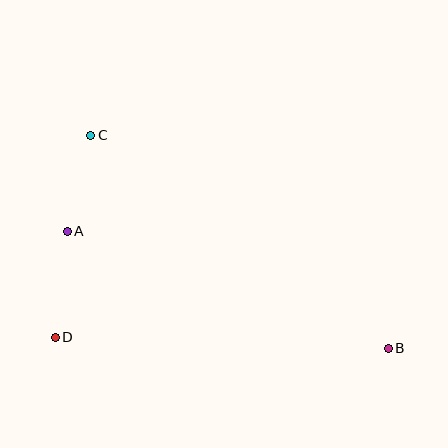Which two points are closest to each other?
Points A and C are closest to each other.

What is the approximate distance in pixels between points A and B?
The distance between A and B is approximately 341 pixels.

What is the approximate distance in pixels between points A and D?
The distance between A and D is approximately 106 pixels.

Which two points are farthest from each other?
Points B and C are farthest from each other.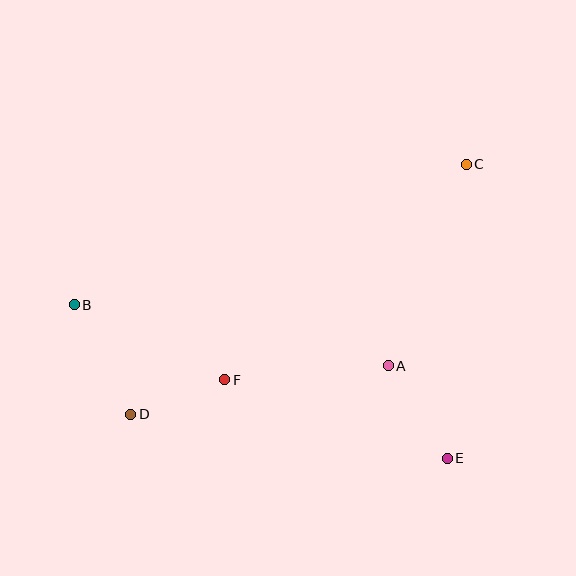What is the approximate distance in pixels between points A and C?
The distance between A and C is approximately 216 pixels.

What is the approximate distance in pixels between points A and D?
The distance between A and D is approximately 262 pixels.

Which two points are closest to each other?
Points D and F are closest to each other.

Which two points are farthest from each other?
Points C and D are farthest from each other.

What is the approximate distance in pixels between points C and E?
The distance between C and E is approximately 295 pixels.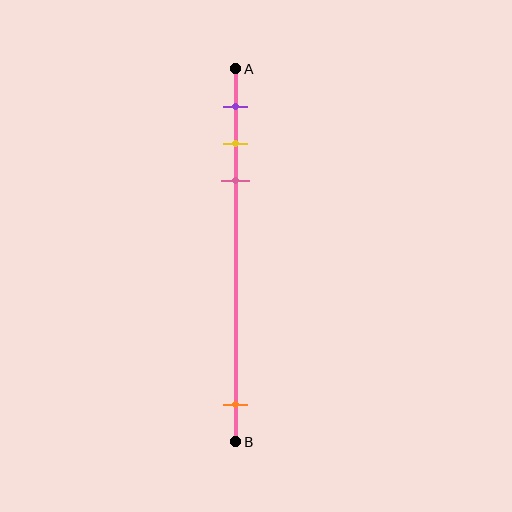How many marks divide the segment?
There are 4 marks dividing the segment.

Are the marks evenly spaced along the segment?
No, the marks are not evenly spaced.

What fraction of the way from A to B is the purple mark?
The purple mark is approximately 10% (0.1) of the way from A to B.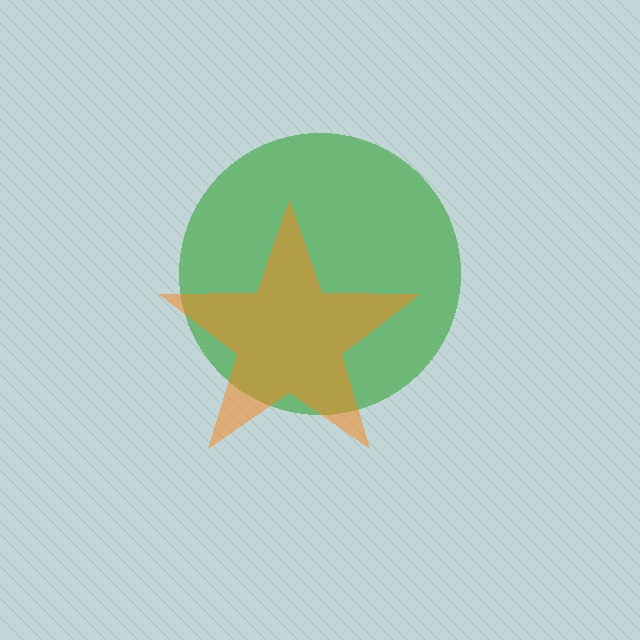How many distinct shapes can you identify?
There are 2 distinct shapes: a green circle, an orange star.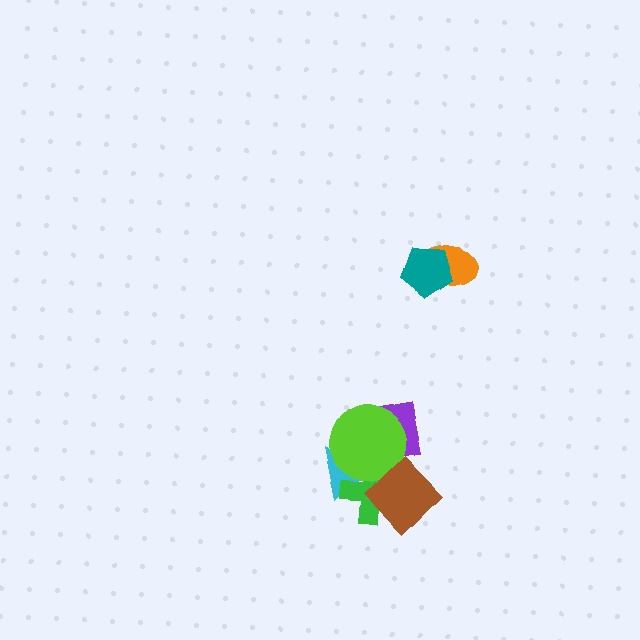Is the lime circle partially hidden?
Yes, it is partially covered by another shape.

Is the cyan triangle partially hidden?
Yes, it is partially covered by another shape.